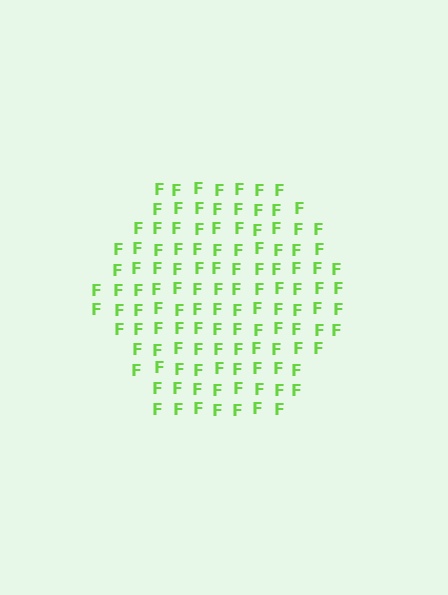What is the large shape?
The large shape is a hexagon.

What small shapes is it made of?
It is made of small letter F's.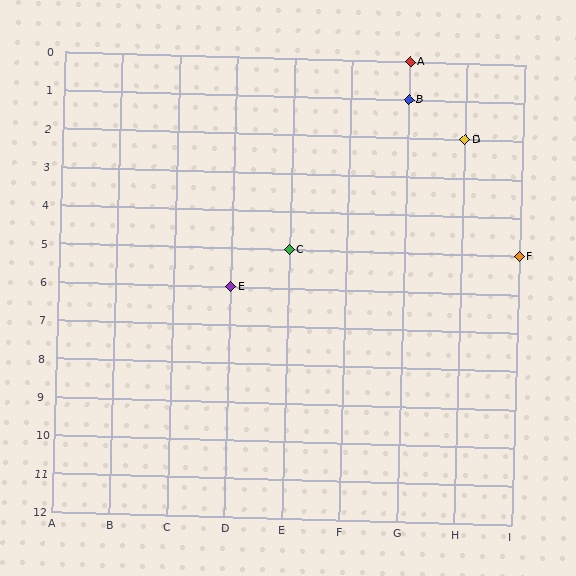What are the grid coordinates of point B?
Point B is at grid coordinates (G, 1).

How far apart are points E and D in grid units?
Points E and D are 4 columns and 4 rows apart (about 5.7 grid units diagonally).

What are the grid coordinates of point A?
Point A is at grid coordinates (G, 0).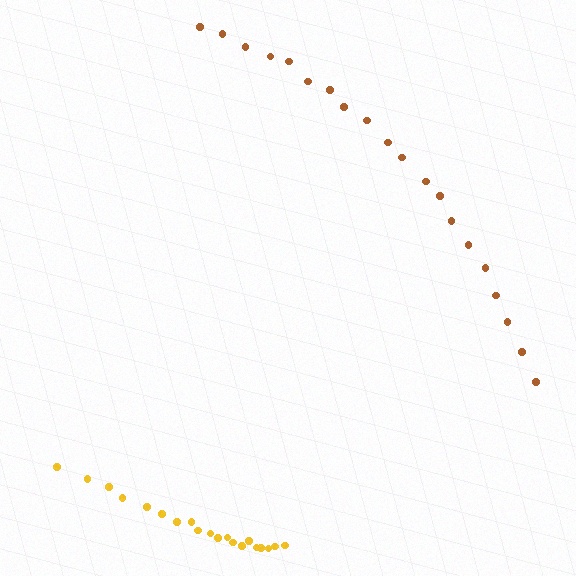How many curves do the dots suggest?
There are 2 distinct paths.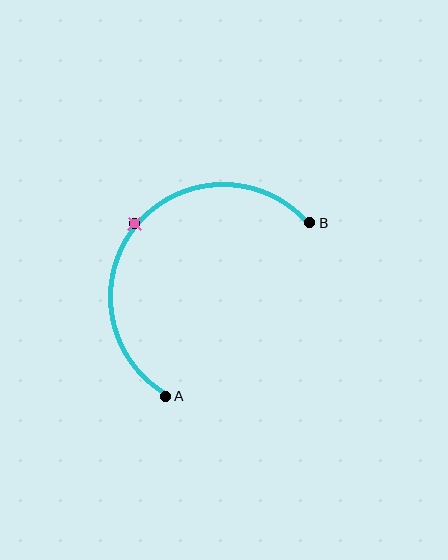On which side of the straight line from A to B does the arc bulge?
The arc bulges above and to the left of the straight line connecting A and B.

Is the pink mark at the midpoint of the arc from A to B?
Yes. The pink mark lies on the arc at equal arc-length from both A and B — it is the arc midpoint.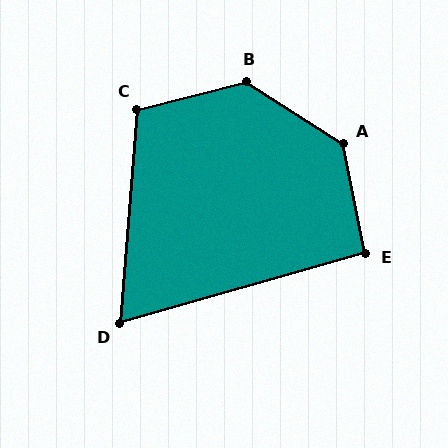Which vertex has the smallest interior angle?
D, at approximately 69 degrees.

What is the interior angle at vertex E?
Approximately 95 degrees (approximately right).